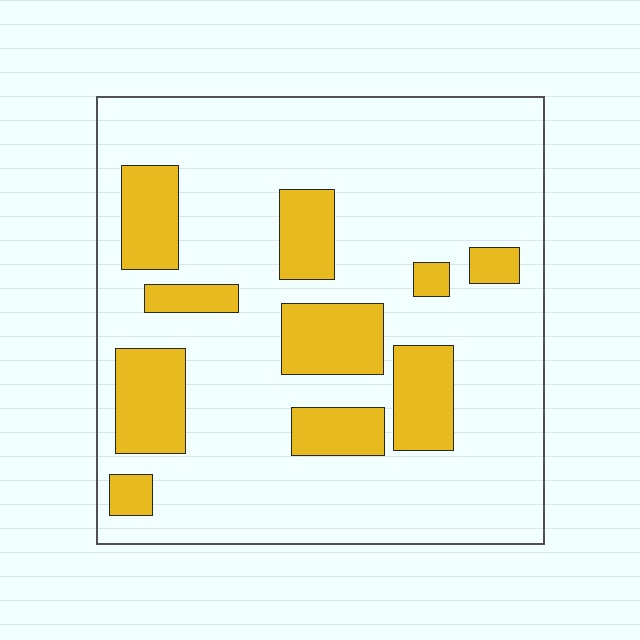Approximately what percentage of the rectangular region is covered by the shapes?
Approximately 20%.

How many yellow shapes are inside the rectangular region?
10.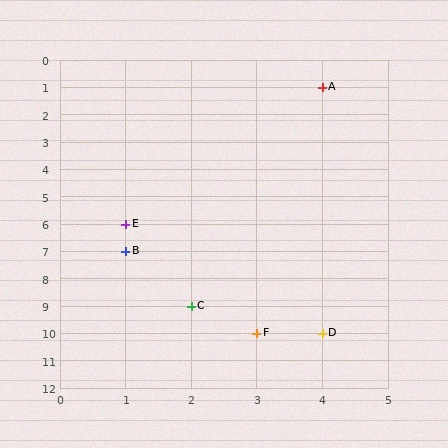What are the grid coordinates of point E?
Point E is at grid coordinates (1, 6).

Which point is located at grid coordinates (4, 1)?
Point A is at (4, 1).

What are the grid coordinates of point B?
Point B is at grid coordinates (1, 7).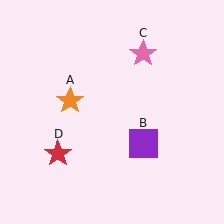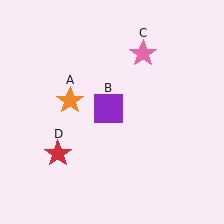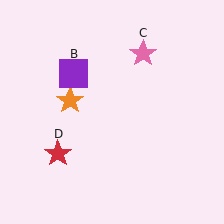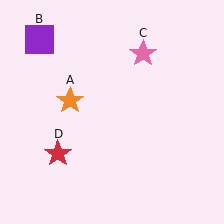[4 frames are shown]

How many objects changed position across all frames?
1 object changed position: purple square (object B).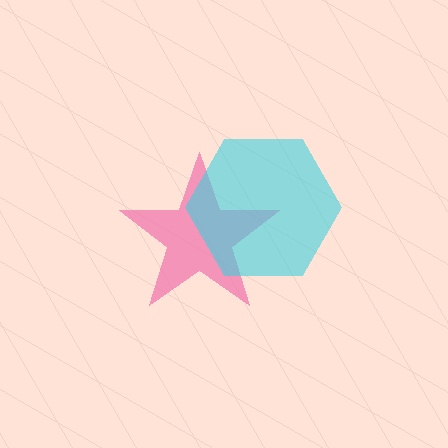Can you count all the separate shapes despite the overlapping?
Yes, there are 2 separate shapes.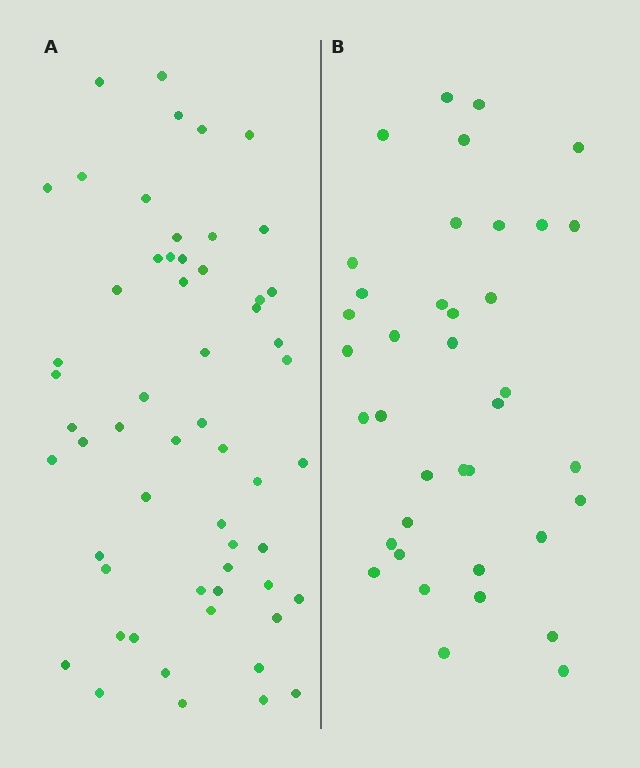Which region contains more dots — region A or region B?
Region A (the left region) has more dots.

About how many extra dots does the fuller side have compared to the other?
Region A has approximately 20 more dots than region B.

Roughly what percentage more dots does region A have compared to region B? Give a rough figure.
About 50% more.